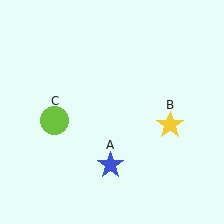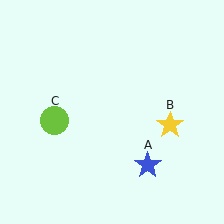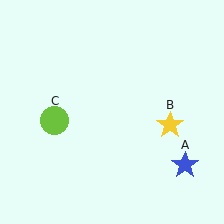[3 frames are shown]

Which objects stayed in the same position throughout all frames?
Yellow star (object B) and lime circle (object C) remained stationary.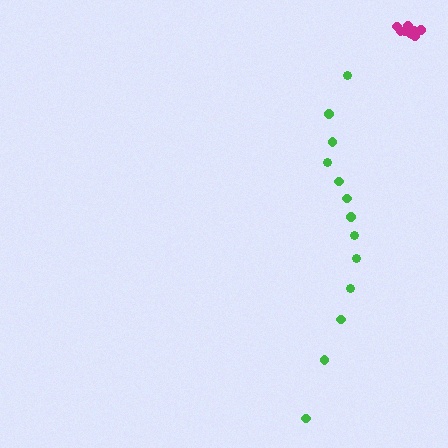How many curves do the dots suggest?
There are 2 distinct paths.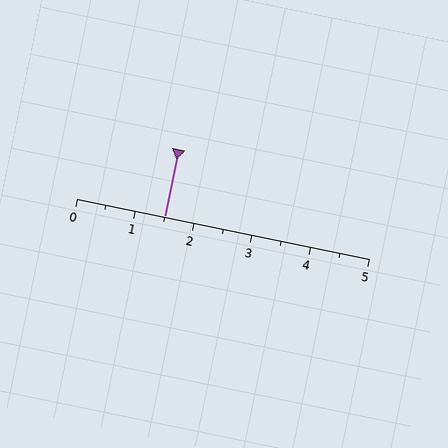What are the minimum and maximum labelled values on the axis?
The axis runs from 0 to 5.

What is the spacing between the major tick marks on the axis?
The major ticks are spaced 1 apart.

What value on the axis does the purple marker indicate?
The marker indicates approximately 1.5.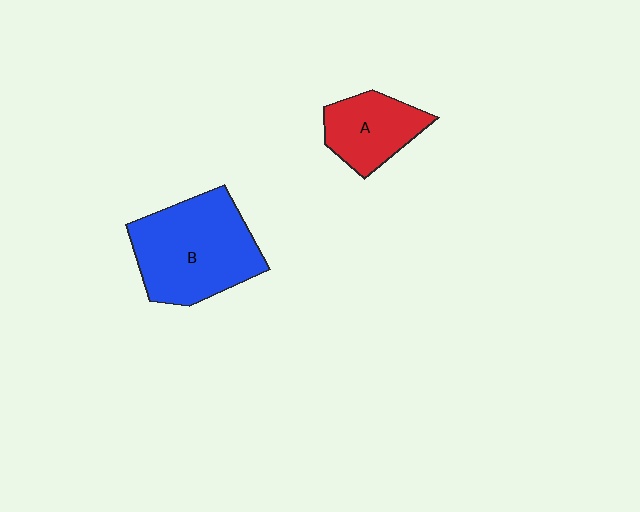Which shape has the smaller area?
Shape A (red).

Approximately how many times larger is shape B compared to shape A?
Approximately 1.9 times.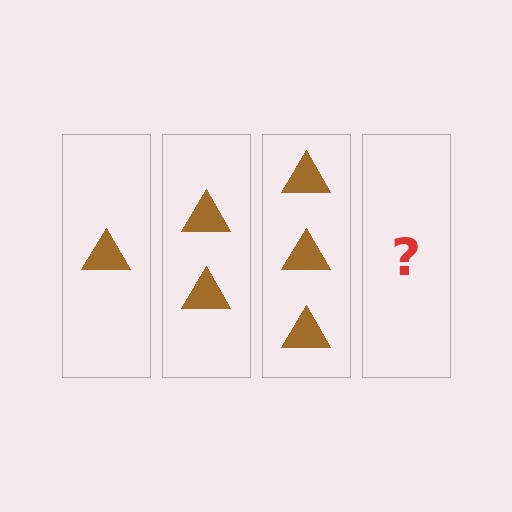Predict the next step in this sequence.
The next step is 4 triangles.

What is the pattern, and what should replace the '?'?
The pattern is that each step adds one more triangle. The '?' should be 4 triangles.